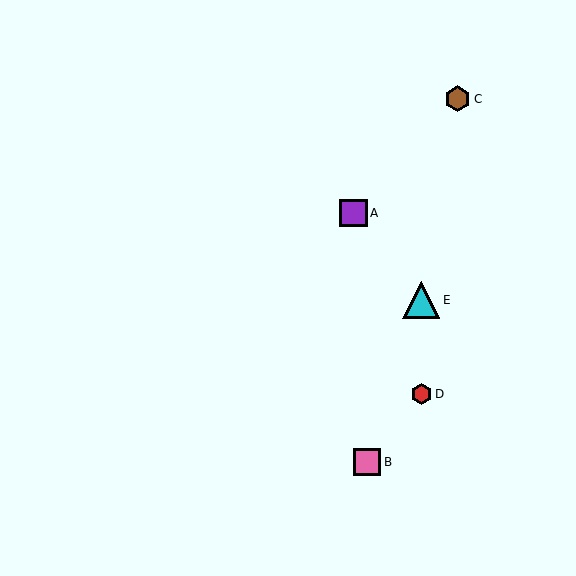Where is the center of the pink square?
The center of the pink square is at (367, 462).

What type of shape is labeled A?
Shape A is a purple square.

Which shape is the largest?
The cyan triangle (labeled E) is the largest.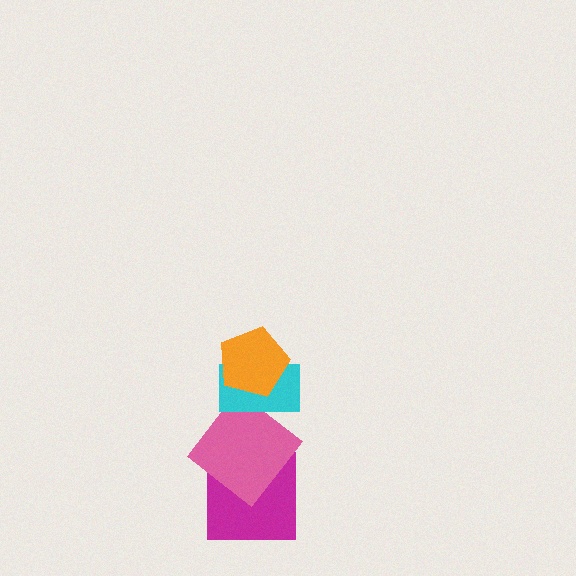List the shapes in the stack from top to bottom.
From top to bottom: the orange pentagon, the cyan rectangle, the pink diamond, the magenta square.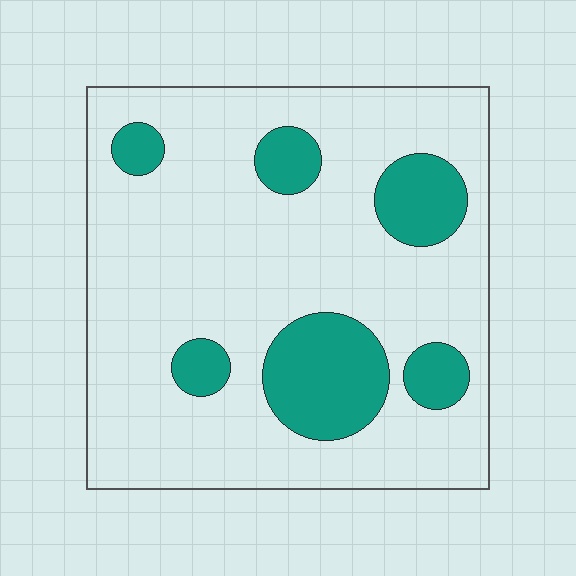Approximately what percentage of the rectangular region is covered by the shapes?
Approximately 20%.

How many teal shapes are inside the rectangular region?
6.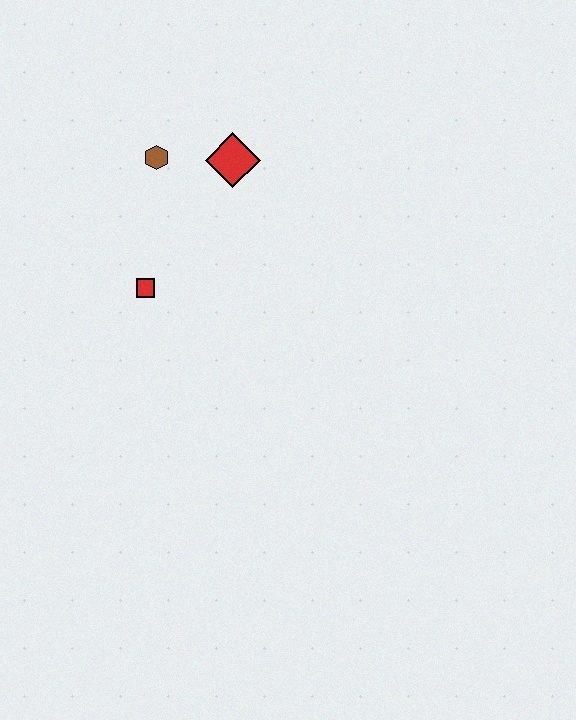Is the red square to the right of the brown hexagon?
No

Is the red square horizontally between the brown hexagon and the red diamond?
No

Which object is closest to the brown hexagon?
The red diamond is closest to the brown hexagon.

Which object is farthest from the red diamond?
The red square is farthest from the red diamond.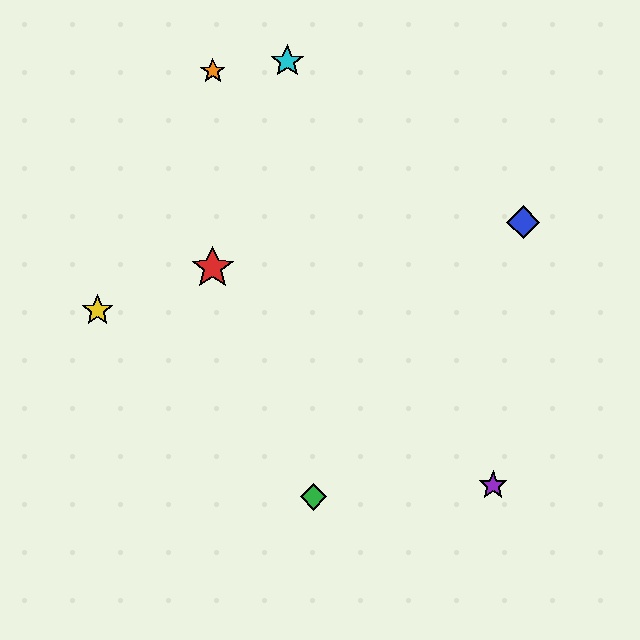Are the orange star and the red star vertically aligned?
Yes, both are at x≈213.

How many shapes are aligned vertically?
2 shapes (the red star, the orange star) are aligned vertically.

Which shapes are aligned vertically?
The red star, the orange star are aligned vertically.